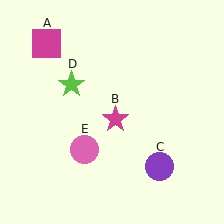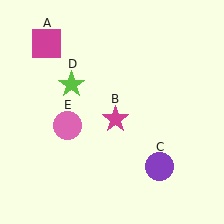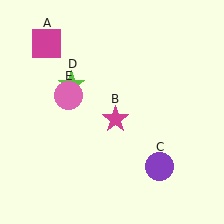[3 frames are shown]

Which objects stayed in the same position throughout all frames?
Magenta square (object A) and magenta star (object B) and purple circle (object C) and lime star (object D) remained stationary.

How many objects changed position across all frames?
1 object changed position: pink circle (object E).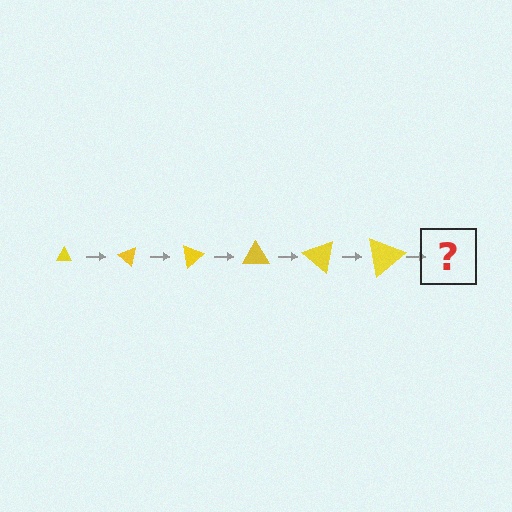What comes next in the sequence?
The next element should be a triangle, larger than the previous one and rotated 240 degrees from the start.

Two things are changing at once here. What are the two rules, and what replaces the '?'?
The two rules are that the triangle grows larger each step and it rotates 40 degrees each step. The '?' should be a triangle, larger than the previous one and rotated 240 degrees from the start.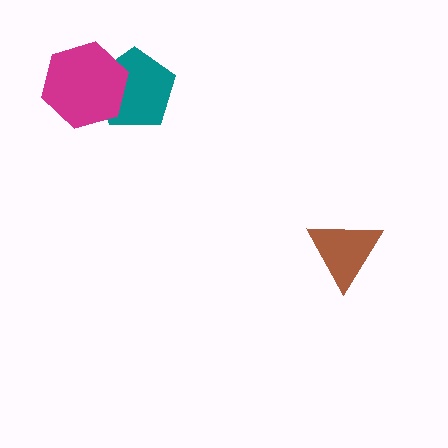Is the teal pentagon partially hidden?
Yes, it is partially covered by another shape.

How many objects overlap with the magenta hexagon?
1 object overlaps with the magenta hexagon.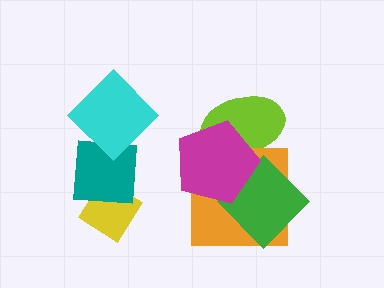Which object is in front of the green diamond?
The magenta pentagon is in front of the green diamond.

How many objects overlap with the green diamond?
3 objects overlap with the green diamond.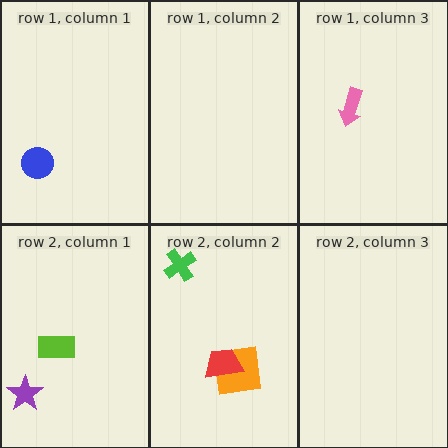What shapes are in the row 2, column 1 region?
The purple star, the lime rectangle.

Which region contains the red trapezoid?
The row 2, column 2 region.